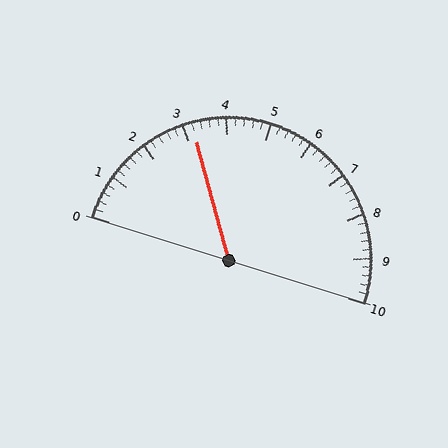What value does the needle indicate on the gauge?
The needle indicates approximately 3.2.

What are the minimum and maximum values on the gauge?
The gauge ranges from 0 to 10.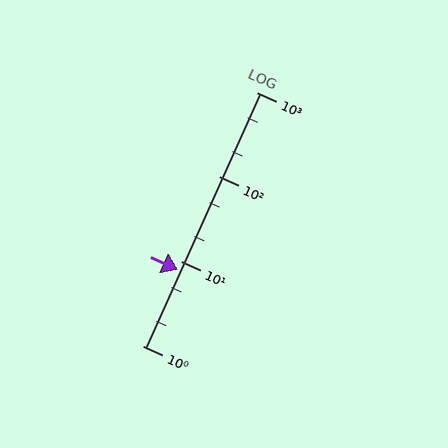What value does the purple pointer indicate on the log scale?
The pointer indicates approximately 8.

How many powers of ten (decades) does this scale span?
The scale spans 3 decades, from 1 to 1000.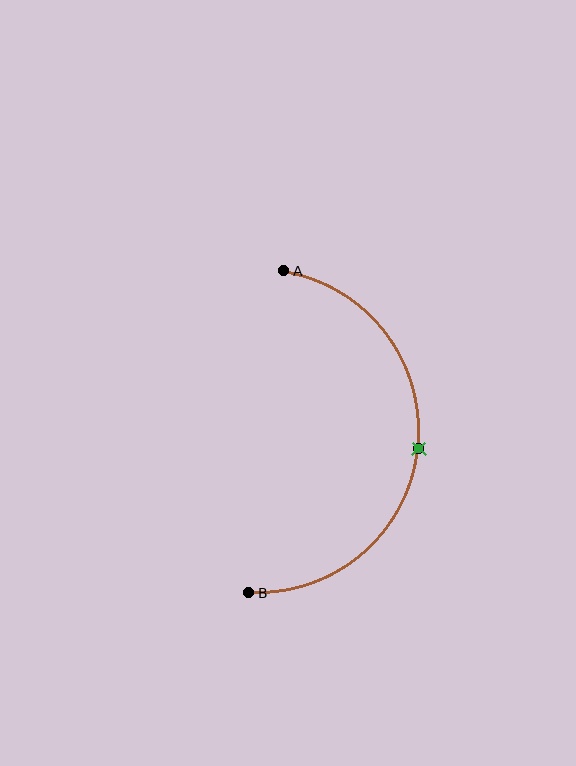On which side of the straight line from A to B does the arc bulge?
The arc bulges to the right of the straight line connecting A and B.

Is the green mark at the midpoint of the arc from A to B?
Yes. The green mark lies on the arc at equal arc-length from both A and B — it is the arc midpoint.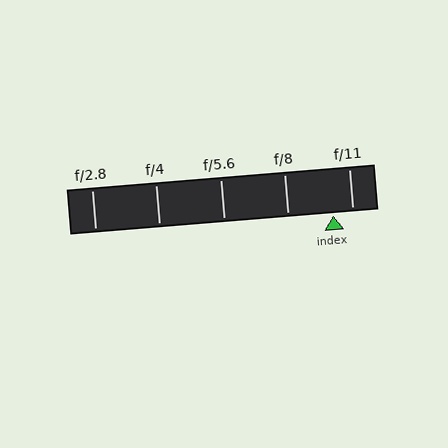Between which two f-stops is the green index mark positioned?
The index mark is between f/8 and f/11.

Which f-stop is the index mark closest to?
The index mark is closest to f/11.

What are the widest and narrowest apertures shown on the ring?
The widest aperture shown is f/2.8 and the narrowest is f/11.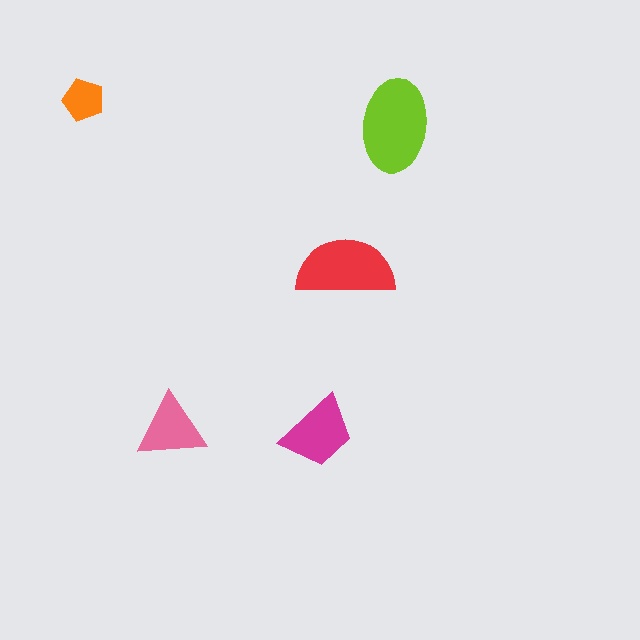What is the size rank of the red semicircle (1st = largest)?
2nd.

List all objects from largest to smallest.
The lime ellipse, the red semicircle, the magenta trapezoid, the pink triangle, the orange pentagon.